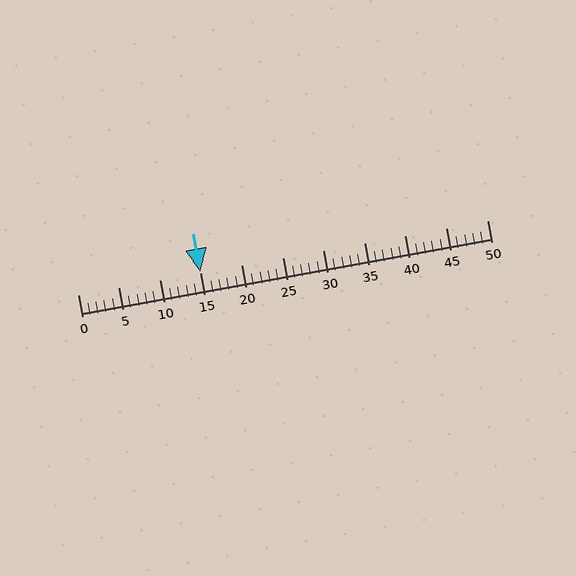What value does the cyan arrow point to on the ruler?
The cyan arrow points to approximately 15.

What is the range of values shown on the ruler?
The ruler shows values from 0 to 50.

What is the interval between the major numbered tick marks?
The major tick marks are spaced 5 units apart.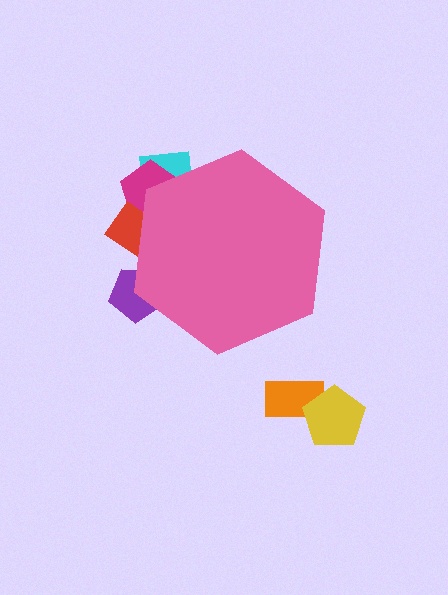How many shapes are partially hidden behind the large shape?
4 shapes are partially hidden.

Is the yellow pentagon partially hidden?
No, the yellow pentagon is fully visible.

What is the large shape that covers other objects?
A pink hexagon.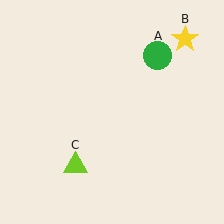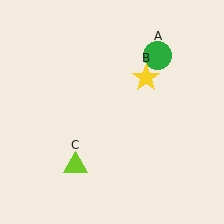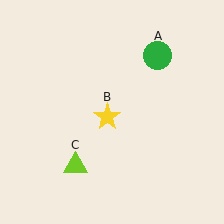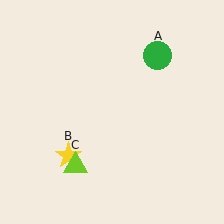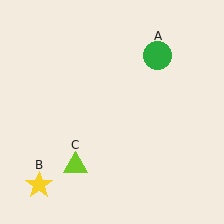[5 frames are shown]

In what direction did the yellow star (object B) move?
The yellow star (object B) moved down and to the left.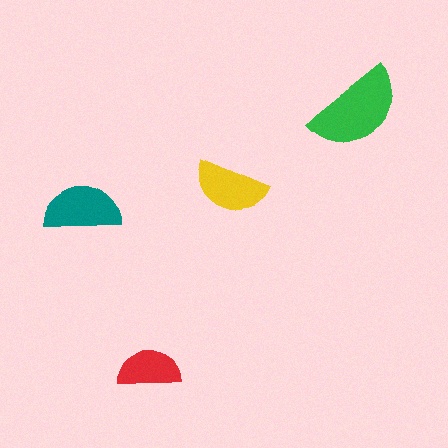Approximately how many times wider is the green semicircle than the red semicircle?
About 1.5 times wider.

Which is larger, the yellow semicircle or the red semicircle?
The yellow one.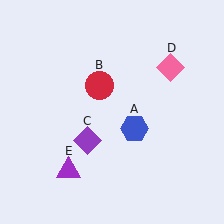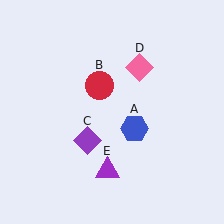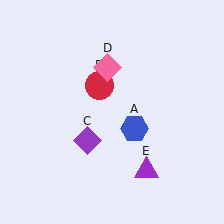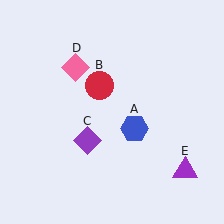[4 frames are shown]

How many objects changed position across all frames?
2 objects changed position: pink diamond (object D), purple triangle (object E).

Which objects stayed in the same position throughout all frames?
Blue hexagon (object A) and red circle (object B) and purple diamond (object C) remained stationary.